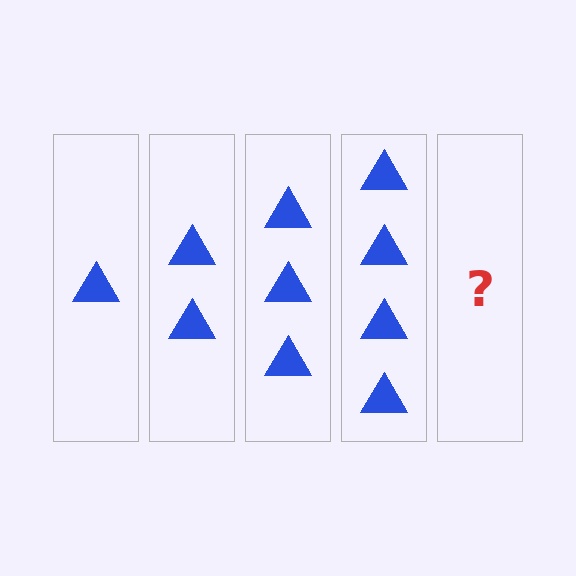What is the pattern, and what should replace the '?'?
The pattern is that each step adds one more triangle. The '?' should be 5 triangles.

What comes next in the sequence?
The next element should be 5 triangles.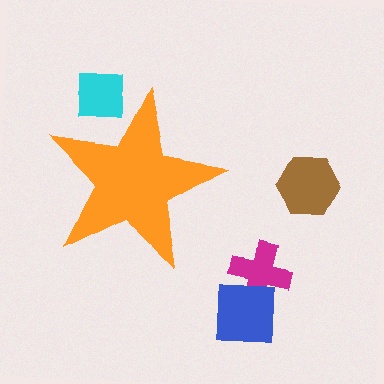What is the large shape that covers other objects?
An orange star.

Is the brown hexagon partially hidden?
No, the brown hexagon is fully visible.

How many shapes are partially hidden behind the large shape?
1 shape is partially hidden.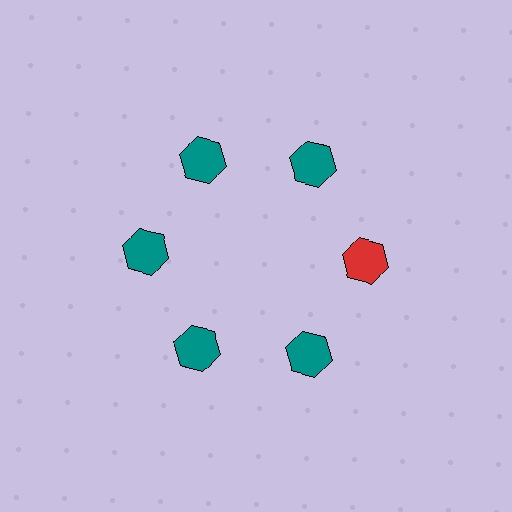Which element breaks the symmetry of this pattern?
The red hexagon at roughly the 3 o'clock position breaks the symmetry. All other shapes are teal hexagons.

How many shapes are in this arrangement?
There are 6 shapes arranged in a ring pattern.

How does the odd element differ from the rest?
It has a different color: red instead of teal.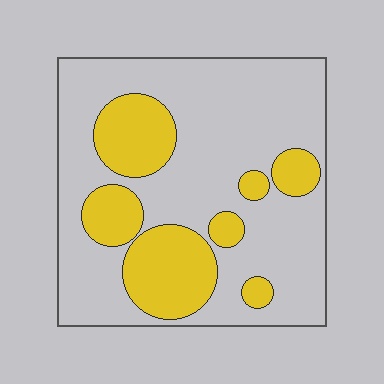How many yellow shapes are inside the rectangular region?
7.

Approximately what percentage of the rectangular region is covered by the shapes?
Approximately 30%.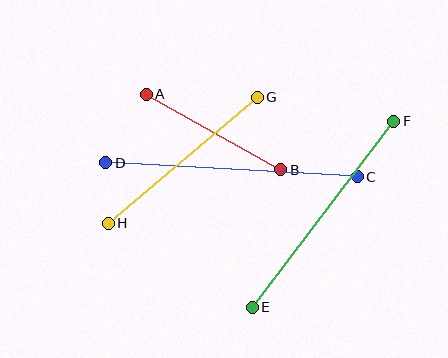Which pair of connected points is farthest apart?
Points C and D are farthest apart.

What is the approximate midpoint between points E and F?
The midpoint is at approximately (323, 214) pixels.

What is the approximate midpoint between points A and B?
The midpoint is at approximately (214, 132) pixels.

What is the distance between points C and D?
The distance is approximately 251 pixels.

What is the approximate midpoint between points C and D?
The midpoint is at approximately (232, 170) pixels.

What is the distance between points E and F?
The distance is approximately 234 pixels.